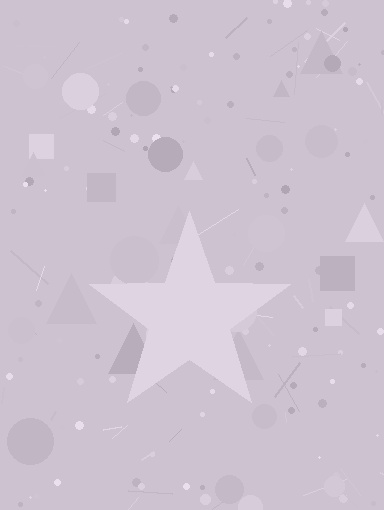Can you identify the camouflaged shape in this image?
The camouflaged shape is a star.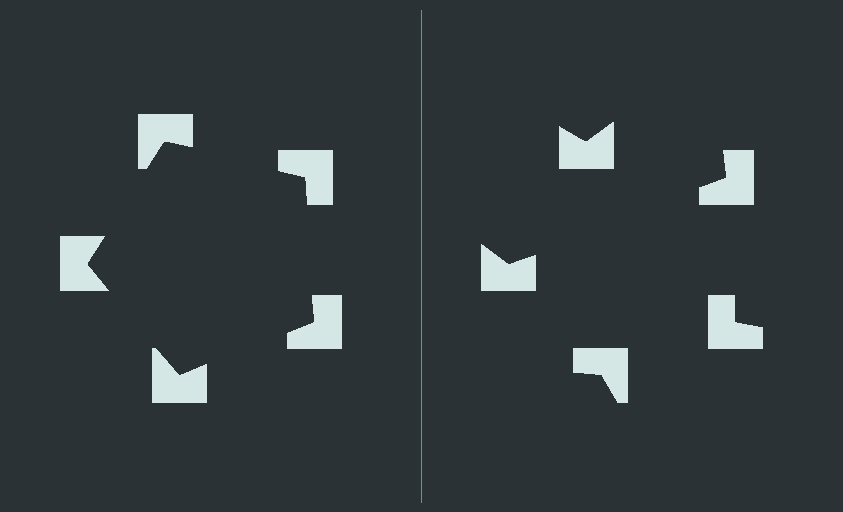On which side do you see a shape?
An illusory pentagon appears on the left side. On the right side the wedge cuts are rotated, so no coherent shape forms.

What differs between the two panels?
The notched squares are positioned identically on both sides; only the wedge orientations differ. On the left they align to a pentagon; on the right they are misaligned.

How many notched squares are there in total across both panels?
10 — 5 on each side.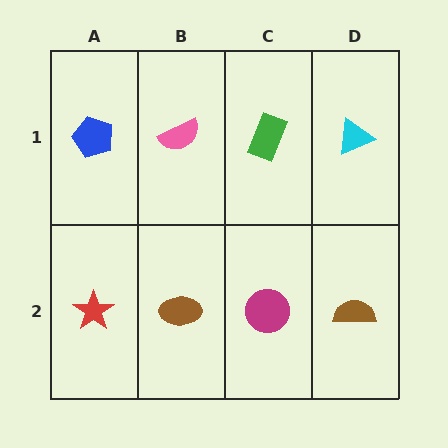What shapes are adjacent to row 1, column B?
A brown ellipse (row 2, column B), a blue pentagon (row 1, column A), a green rectangle (row 1, column C).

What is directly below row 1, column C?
A magenta circle.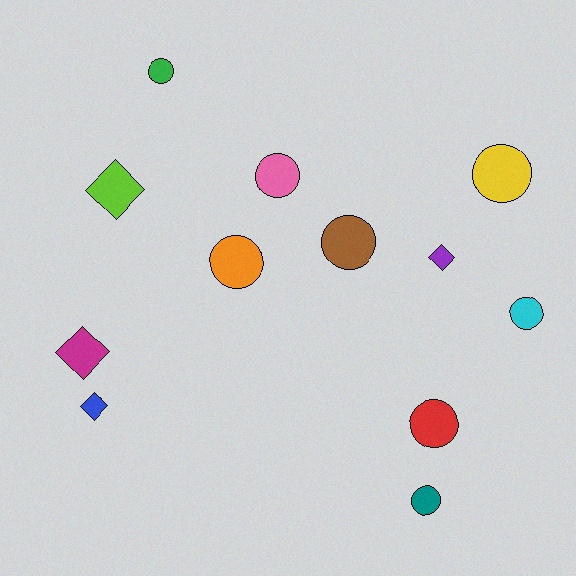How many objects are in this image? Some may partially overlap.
There are 12 objects.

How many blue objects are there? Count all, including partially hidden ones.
There is 1 blue object.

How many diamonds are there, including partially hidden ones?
There are 4 diamonds.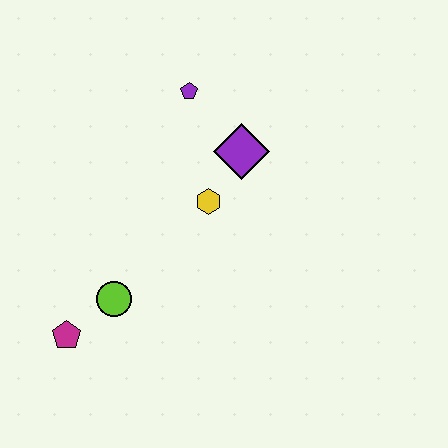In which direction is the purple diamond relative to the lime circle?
The purple diamond is above the lime circle.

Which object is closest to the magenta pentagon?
The lime circle is closest to the magenta pentagon.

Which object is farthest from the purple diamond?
The magenta pentagon is farthest from the purple diamond.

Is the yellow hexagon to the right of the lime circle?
Yes